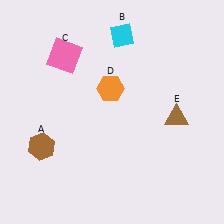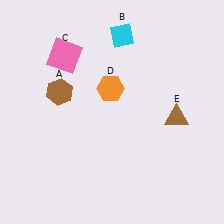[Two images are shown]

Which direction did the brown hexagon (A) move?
The brown hexagon (A) moved up.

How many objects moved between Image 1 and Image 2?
1 object moved between the two images.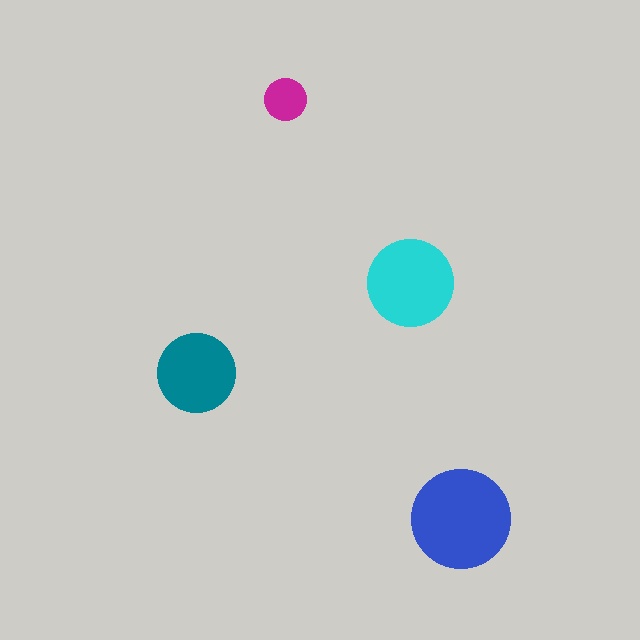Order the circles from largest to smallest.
the blue one, the cyan one, the teal one, the magenta one.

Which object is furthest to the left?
The teal circle is leftmost.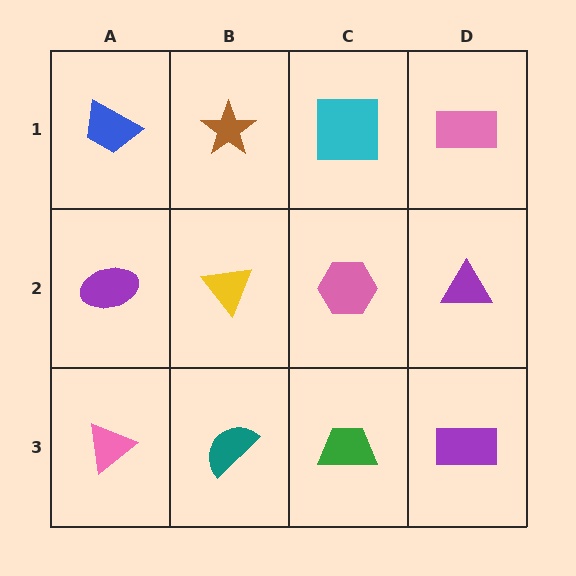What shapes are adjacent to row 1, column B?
A yellow triangle (row 2, column B), a blue trapezoid (row 1, column A), a cyan square (row 1, column C).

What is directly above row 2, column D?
A pink rectangle.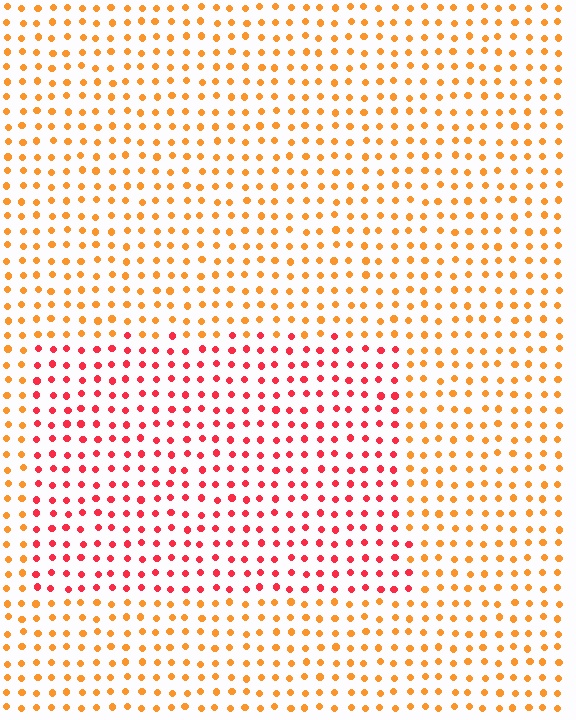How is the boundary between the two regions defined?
The boundary is defined purely by a slight shift in hue (about 39 degrees). Spacing, size, and orientation are identical on both sides.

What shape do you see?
I see a rectangle.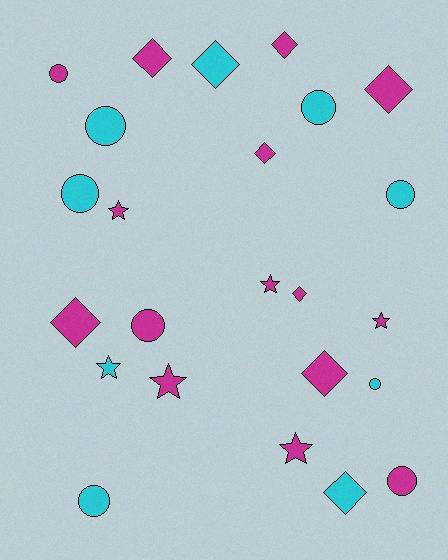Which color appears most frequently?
Magenta, with 15 objects.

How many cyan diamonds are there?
There are 2 cyan diamonds.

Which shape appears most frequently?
Diamond, with 9 objects.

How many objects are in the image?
There are 24 objects.